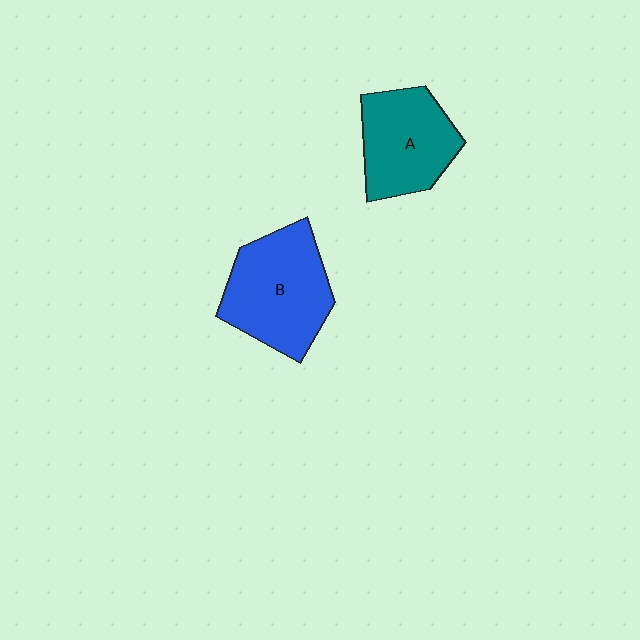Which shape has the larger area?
Shape B (blue).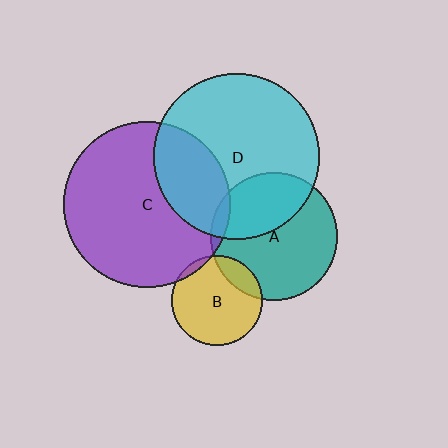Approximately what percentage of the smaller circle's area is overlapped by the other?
Approximately 25%.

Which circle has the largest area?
Circle C (purple).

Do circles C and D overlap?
Yes.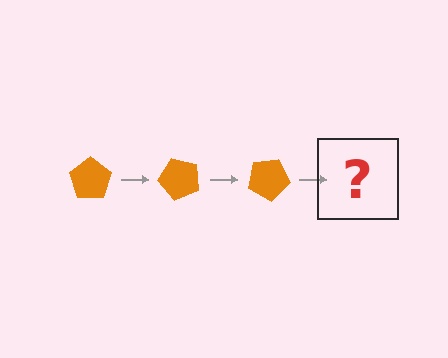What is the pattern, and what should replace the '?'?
The pattern is that the pentagon rotates 50 degrees each step. The '?' should be an orange pentagon rotated 150 degrees.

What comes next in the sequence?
The next element should be an orange pentagon rotated 150 degrees.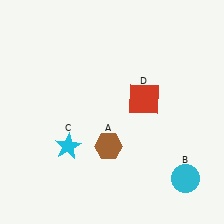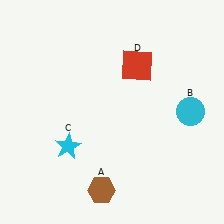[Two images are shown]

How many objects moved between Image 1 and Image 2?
3 objects moved between the two images.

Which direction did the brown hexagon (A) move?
The brown hexagon (A) moved down.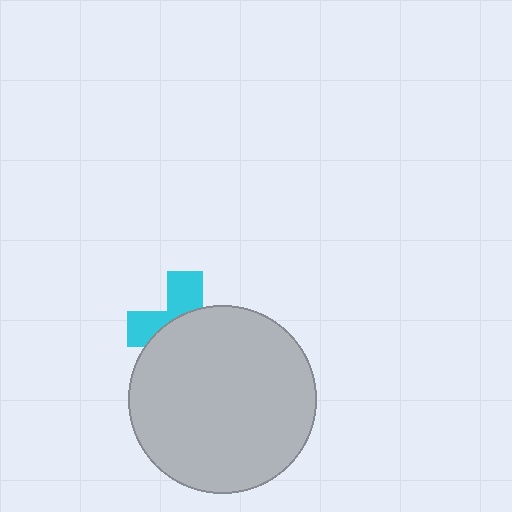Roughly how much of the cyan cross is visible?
A small part of it is visible (roughly 37%).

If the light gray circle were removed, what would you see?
You would see the complete cyan cross.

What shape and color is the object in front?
The object in front is a light gray circle.